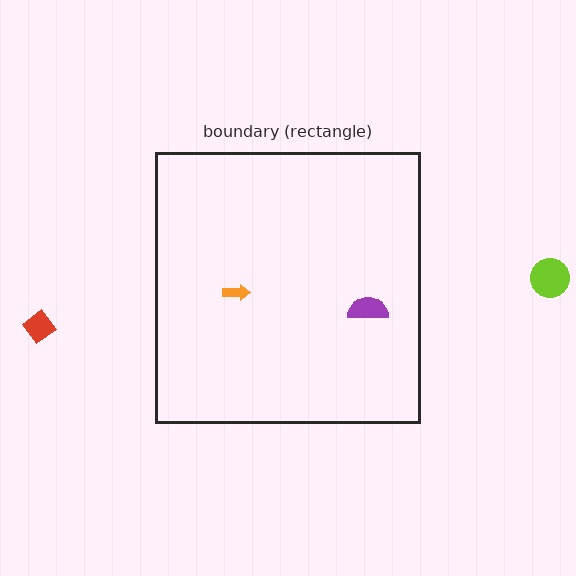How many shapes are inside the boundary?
2 inside, 2 outside.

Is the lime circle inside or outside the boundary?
Outside.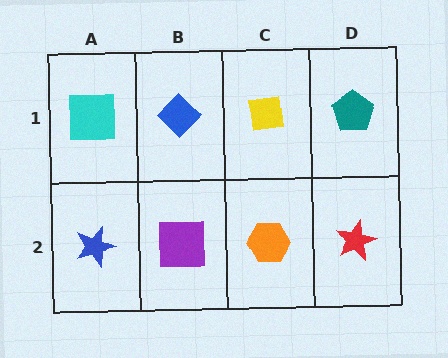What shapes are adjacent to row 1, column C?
An orange hexagon (row 2, column C), a blue diamond (row 1, column B), a teal pentagon (row 1, column D).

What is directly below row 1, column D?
A red star.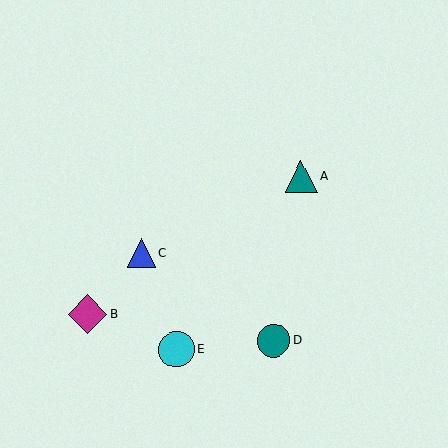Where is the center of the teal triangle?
The center of the teal triangle is at (301, 177).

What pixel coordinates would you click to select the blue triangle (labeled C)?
Click at (142, 253) to select the blue triangle C.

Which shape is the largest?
The magenta diamond (labeled B) is the largest.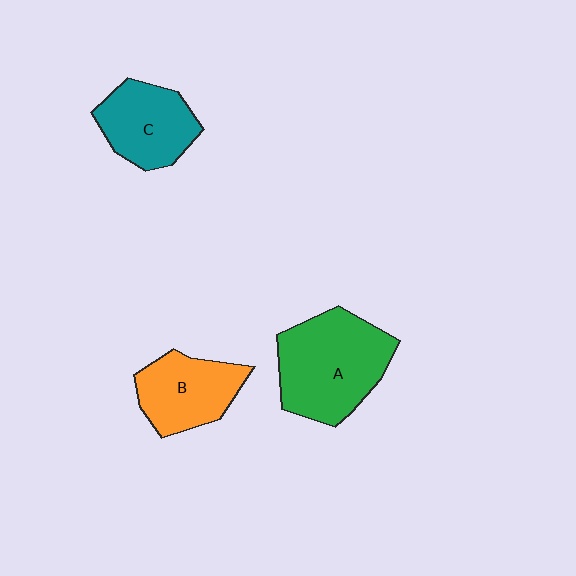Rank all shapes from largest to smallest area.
From largest to smallest: A (green), C (teal), B (orange).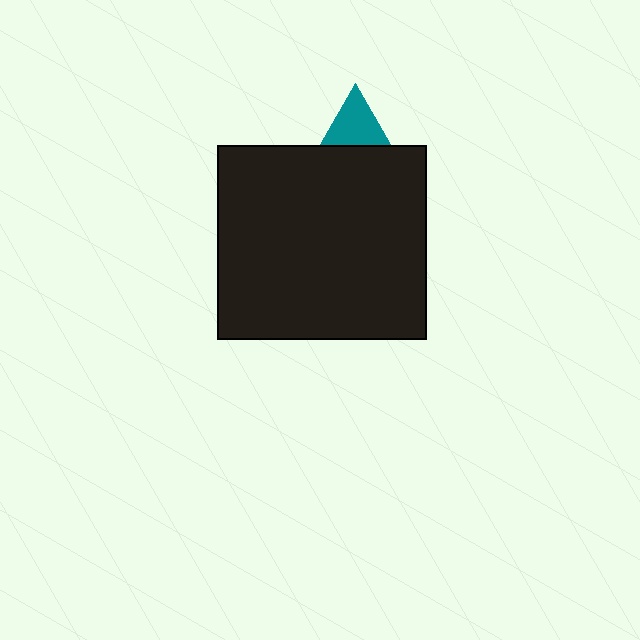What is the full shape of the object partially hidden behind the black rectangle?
The partially hidden object is a teal triangle.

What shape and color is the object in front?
The object in front is a black rectangle.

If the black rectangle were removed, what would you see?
You would see the complete teal triangle.